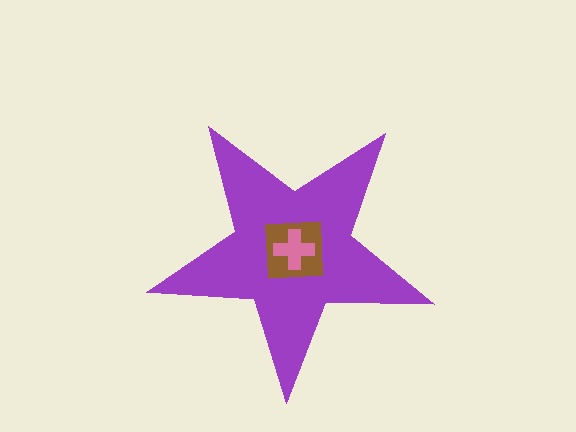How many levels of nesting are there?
3.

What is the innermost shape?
The pink cross.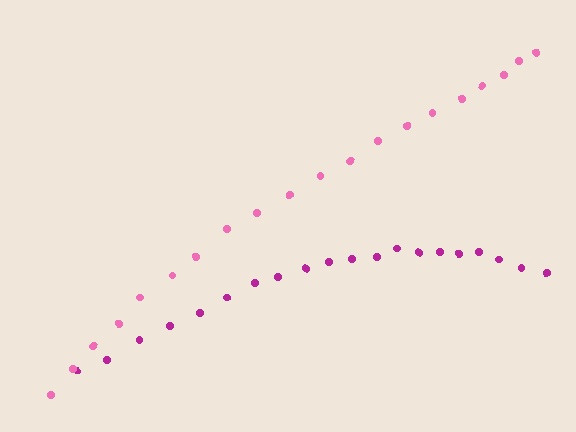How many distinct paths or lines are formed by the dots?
There are 2 distinct paths.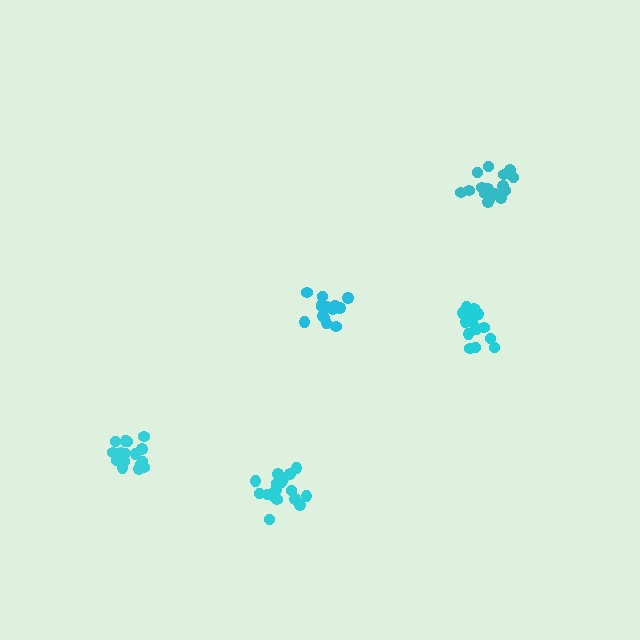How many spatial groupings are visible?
There are 5 spatial groupings.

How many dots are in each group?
Group 1: 17 dots, Group 2: 15 dots, Group 3: 17 dots, Group 4: 17 dots, Group 5: 17 dots (83 total).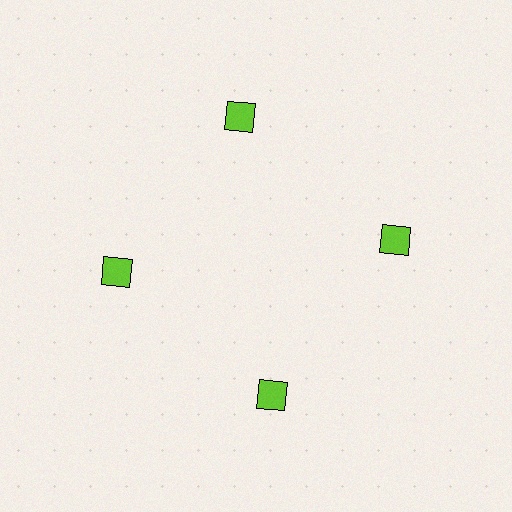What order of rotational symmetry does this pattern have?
This pattern has 4-fold rotational symmetry.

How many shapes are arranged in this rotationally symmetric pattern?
There are 4 shapes, arranged in 4 groups of 1.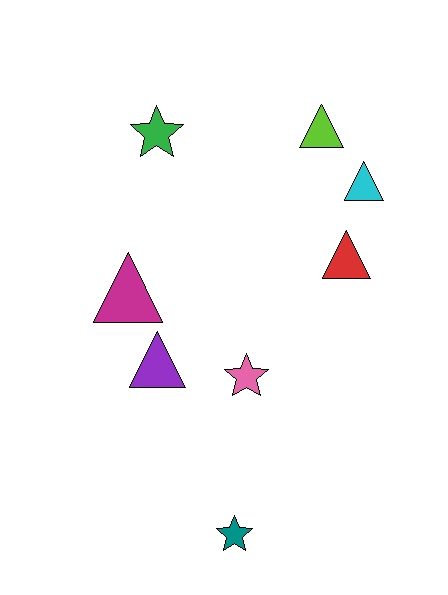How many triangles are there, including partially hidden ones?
There are 5 triangles.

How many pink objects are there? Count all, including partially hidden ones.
There is 1 pink object.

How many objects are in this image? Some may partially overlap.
There are 8 objects.